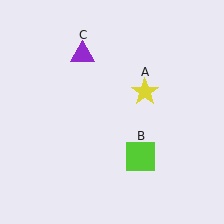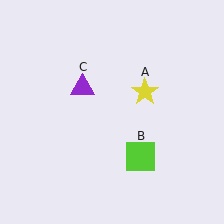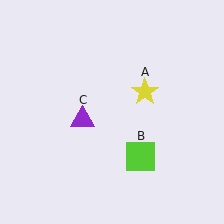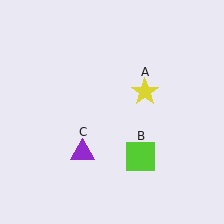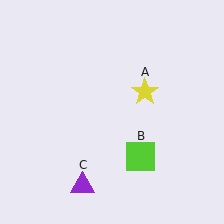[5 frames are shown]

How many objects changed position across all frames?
1 object changed position: purple triangle (object C).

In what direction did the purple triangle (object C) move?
The purple triangle (object C) moved down.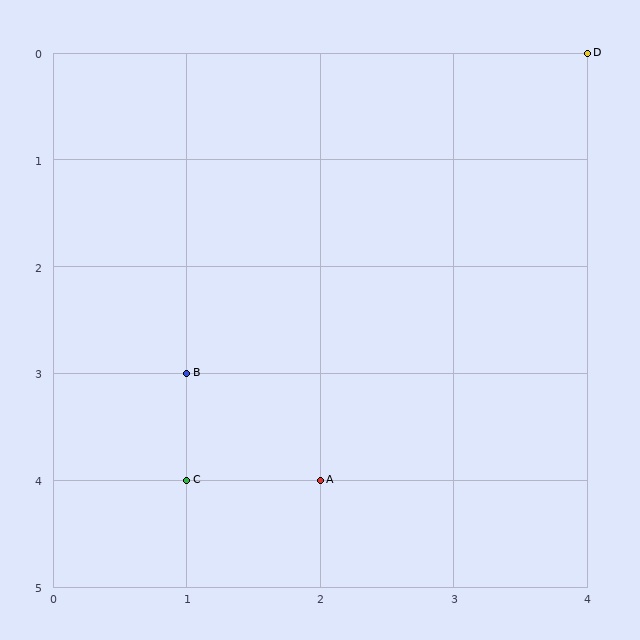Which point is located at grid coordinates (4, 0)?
Point D is at (4, 0).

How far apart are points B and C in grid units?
Points B and C are 1 row apart.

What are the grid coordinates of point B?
Point B is at grid coordinates (1, 3).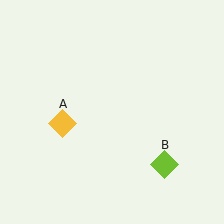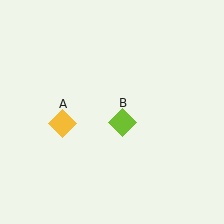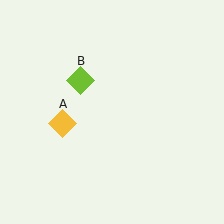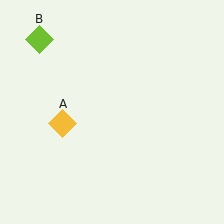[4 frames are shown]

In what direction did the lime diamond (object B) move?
The lime diamond (object B) moved up and to the left.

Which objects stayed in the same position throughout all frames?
Yellow diamond (object A) remained stationary.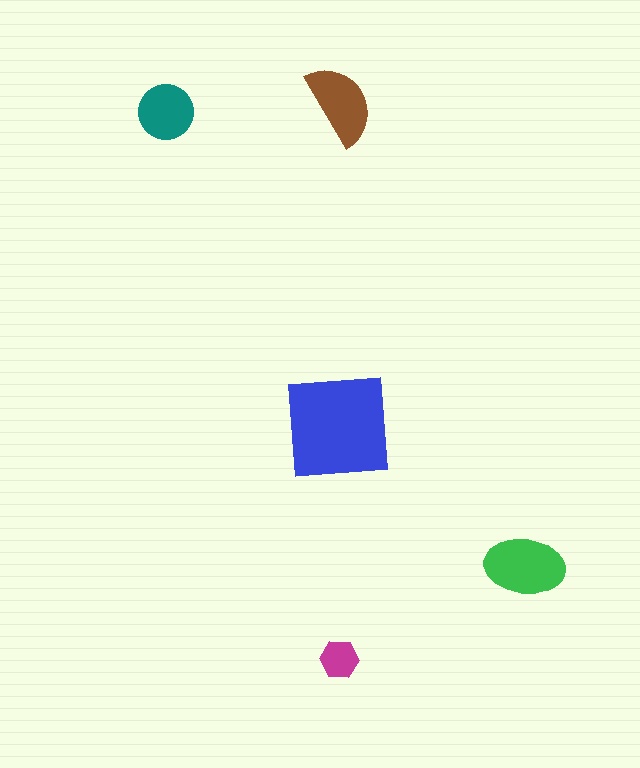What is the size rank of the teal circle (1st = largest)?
4th.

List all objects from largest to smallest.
The blue square, the green ellipse, the brown semicircle, the teal circle, the magenta hexagon.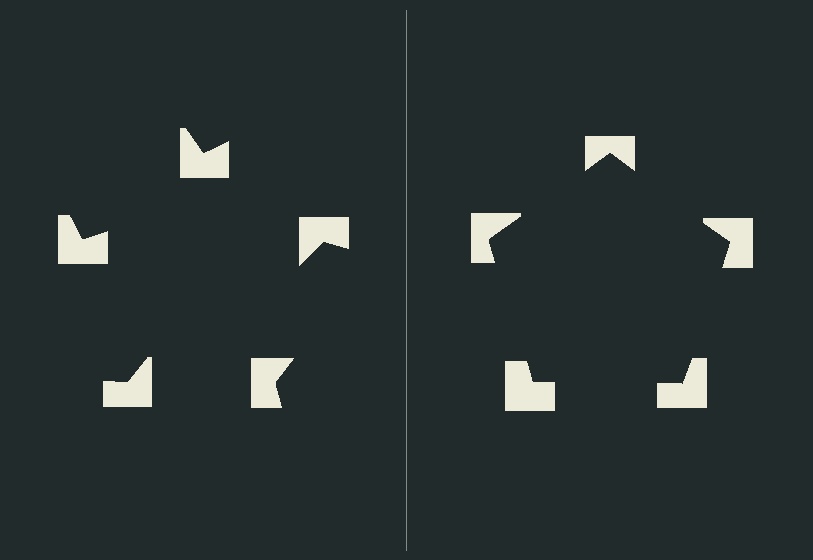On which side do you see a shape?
An illusory pentagon appears on the right side. On the left side the wedge cuts are rotated, so no coherent shape forms.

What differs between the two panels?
The notched squares are positioned identically on both sides; only the wedge orientations differ. On the right they align to a pentagon; on the left they are misaligned.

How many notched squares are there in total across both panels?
10 — 5 on each side.